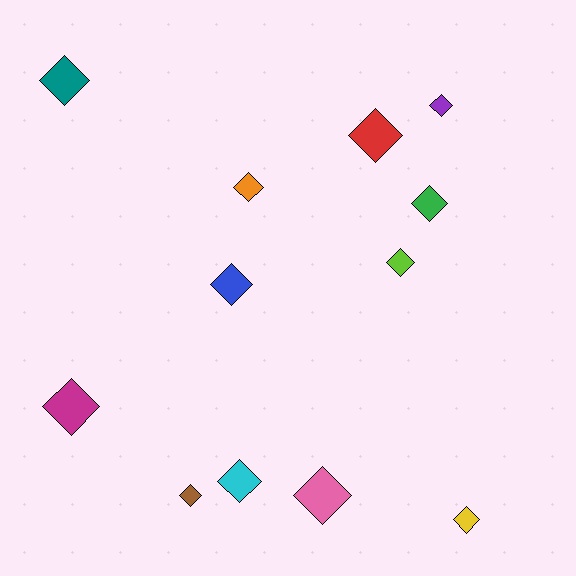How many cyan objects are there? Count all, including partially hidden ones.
There is 1 cyan object.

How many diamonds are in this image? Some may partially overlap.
There are 12 diamonds.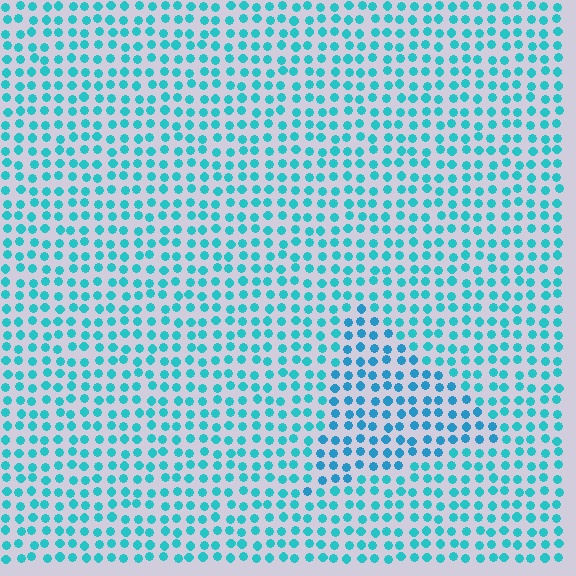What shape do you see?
I see a triangle.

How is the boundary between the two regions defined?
The boundary is defined purely by a slight shift in hue (about 17 degrees). Spacing, size, and orientation are identical on both sides.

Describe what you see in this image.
The image is filled with small cyan elements in a uniform arrangement. A triangle-shaped region is visible where the elements are tinted to a slightly different hue, forming a subtle color boundary.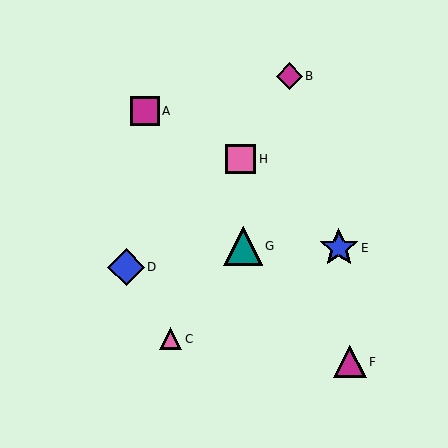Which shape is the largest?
The blue star (labeled E) is the largest.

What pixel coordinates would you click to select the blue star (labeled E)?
Click at (339, 248) to select the blue star E.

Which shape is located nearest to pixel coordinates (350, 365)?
The magenta triangle (labeled F) at (350, 362) is nearest to that location.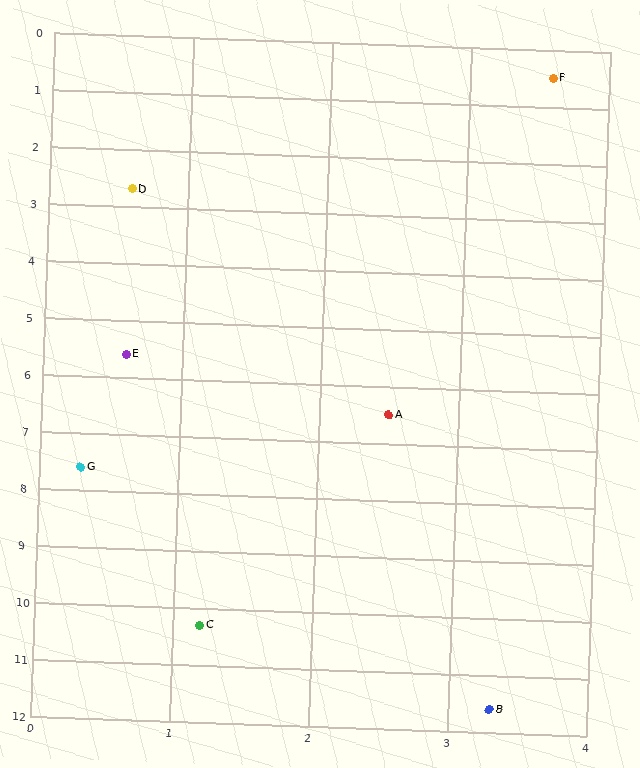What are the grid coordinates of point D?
Point D is at approximately (0.6, 2.7).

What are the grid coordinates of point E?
Point E is at approximately (0.6, 5.6).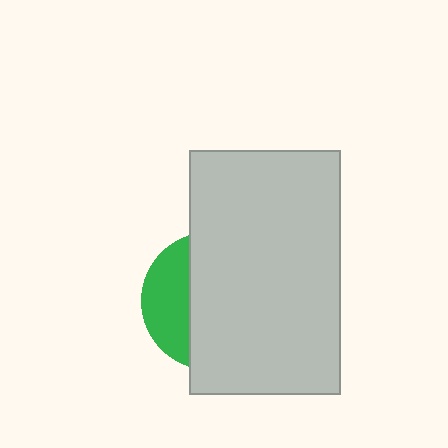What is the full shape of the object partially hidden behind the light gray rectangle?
The partially hidden object is a green circle.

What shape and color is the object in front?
The object in front is a light gray rectangle.